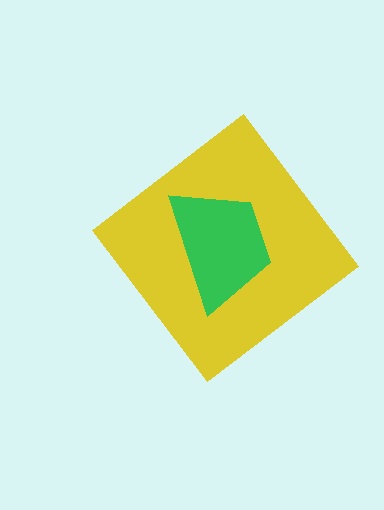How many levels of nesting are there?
2.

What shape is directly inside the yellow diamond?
The green trapezoid.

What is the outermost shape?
The yellow diamond.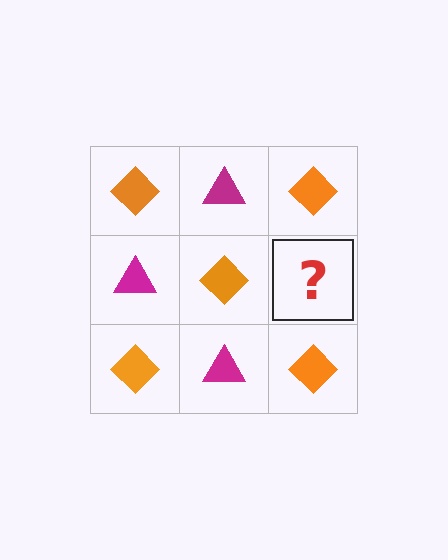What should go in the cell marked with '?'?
The missing cell should contain a magenta triangle.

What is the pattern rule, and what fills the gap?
The rule is that it alternates orange diamond and magenta triangle in a checkerboard pattern. The gap should be filled with a magenta triangle.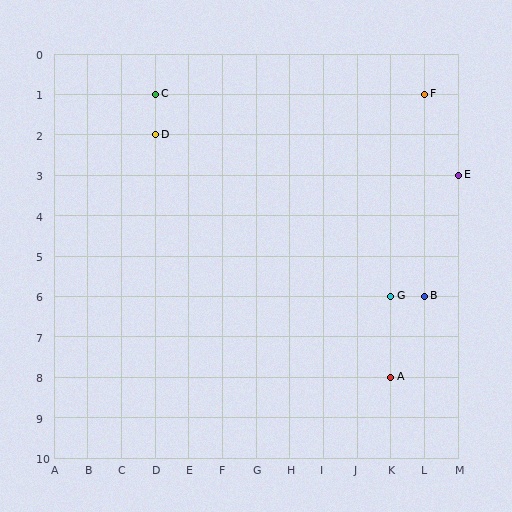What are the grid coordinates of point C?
Point C is at grid coordinates (D, 1).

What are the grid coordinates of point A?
Point A is at grid coordinates (K, 8).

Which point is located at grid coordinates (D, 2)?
Point D is at (D, 2).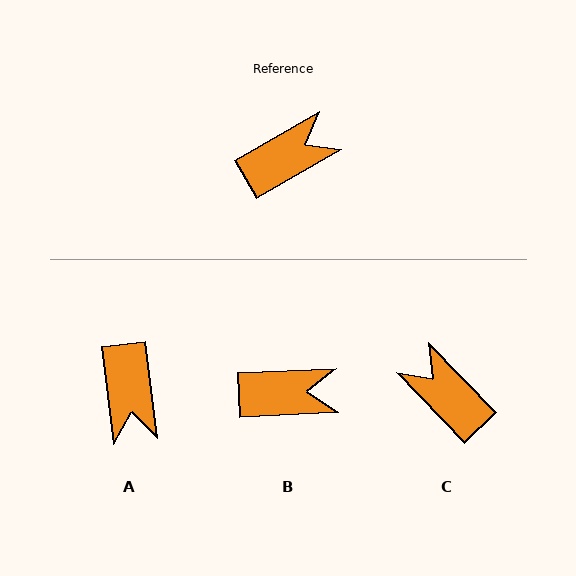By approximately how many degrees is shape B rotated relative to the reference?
Approximately 27 degrees clockwise.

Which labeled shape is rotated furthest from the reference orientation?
A, about 113 degrees away.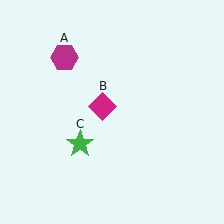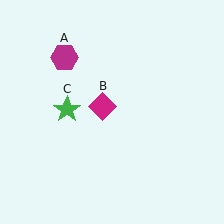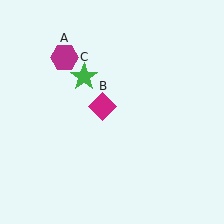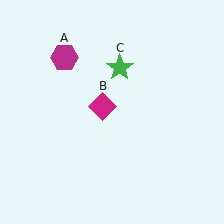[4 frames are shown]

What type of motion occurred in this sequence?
The green star (object C) rotated clockwise around the center of the scene.